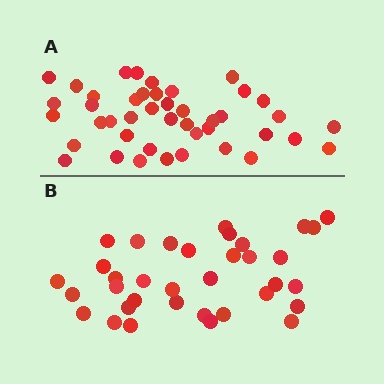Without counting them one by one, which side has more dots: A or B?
Region A (the top region) has more dots.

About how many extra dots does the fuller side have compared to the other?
Region A has roughly 8 or so more dots than region B.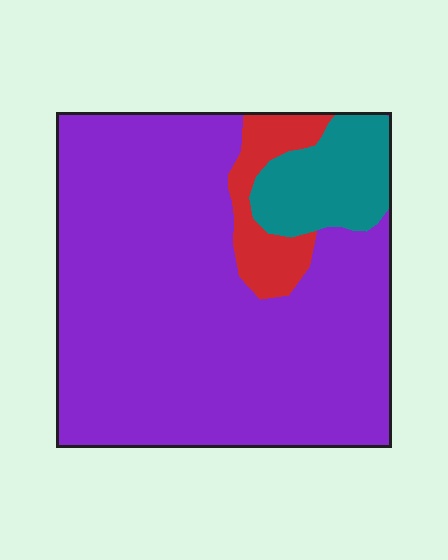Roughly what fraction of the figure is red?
Red covers around 10% of the figure.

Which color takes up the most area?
Purple, at roughly 80%.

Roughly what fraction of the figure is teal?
Teal takes up about one eighth (1/8) of the figure.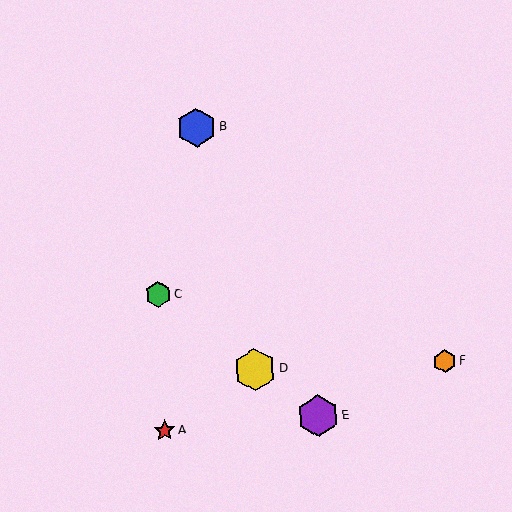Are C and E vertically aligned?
No, C is at x≈158 and E is at x≈318.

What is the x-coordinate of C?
Object C is at x≈158.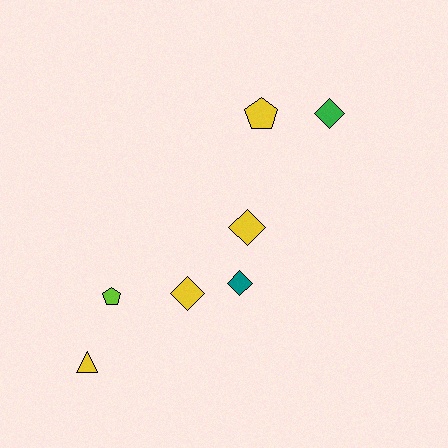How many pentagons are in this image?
There are 2 pentagons.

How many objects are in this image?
There are 7 objects.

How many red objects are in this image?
There are no red objects.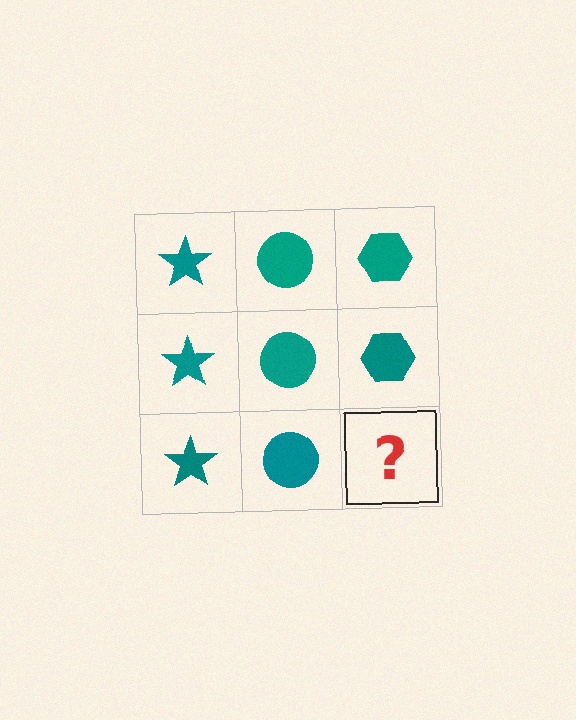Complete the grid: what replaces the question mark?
The question mark should be replaced with a teal hexagon.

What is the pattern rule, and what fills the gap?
The rule is that each column has a consistent shape. The gap should be filled with a teal hexagon.